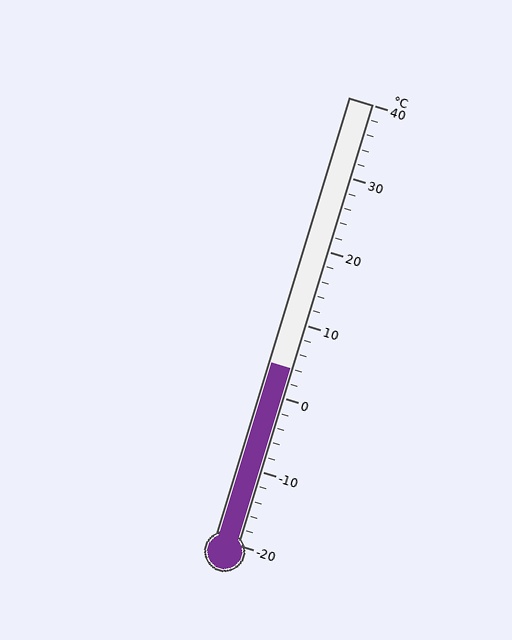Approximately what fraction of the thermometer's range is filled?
The thermometer is filled to approximately 40% of its range.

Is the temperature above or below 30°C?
The temperature is below 30°C.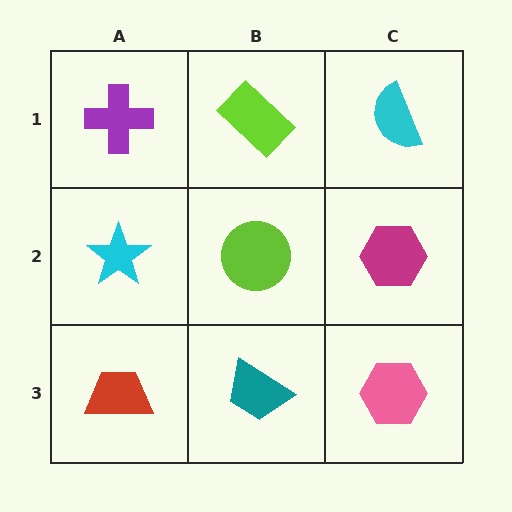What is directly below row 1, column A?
A cyan star.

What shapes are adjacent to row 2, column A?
A purple cross (row 1, column A), a red trapezoid (row 3, column A), a lime circle (row 2, column B).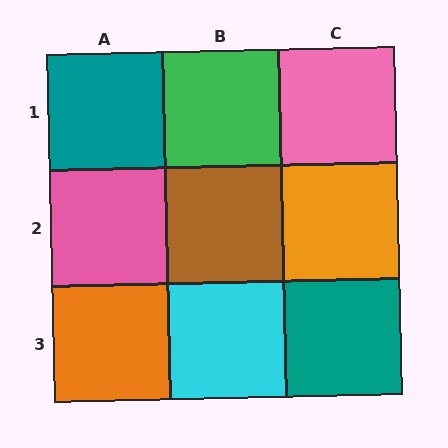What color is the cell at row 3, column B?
Cyan.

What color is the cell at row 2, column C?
Orange.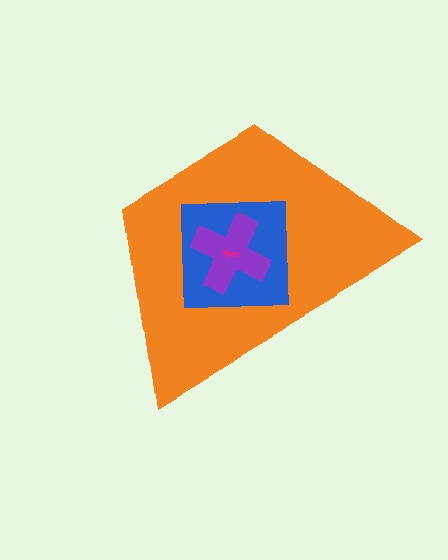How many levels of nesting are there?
4.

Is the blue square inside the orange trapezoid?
Yes.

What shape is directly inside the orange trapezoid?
The blue square.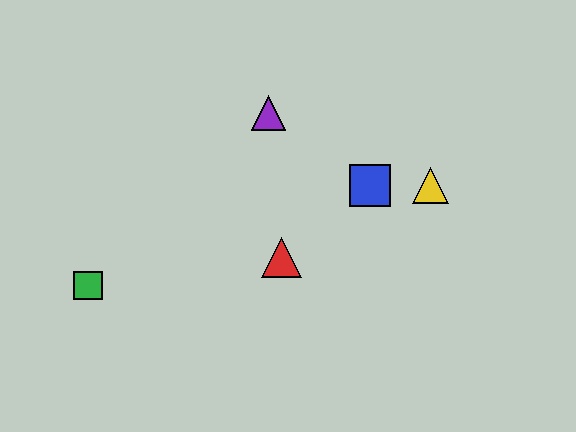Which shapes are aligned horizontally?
The blue square, the yellow triangle are aligned horizontally.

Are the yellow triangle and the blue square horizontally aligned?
Yes, both are at y≈186.